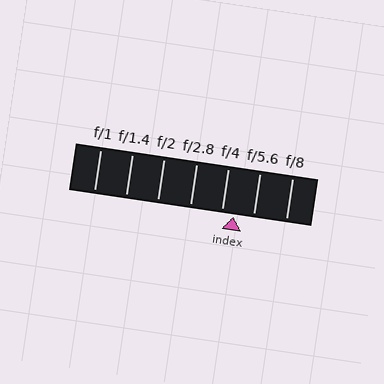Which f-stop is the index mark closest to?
The index mark is closest to f/4.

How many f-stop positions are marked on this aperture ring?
There are 7 f-stop positions marked.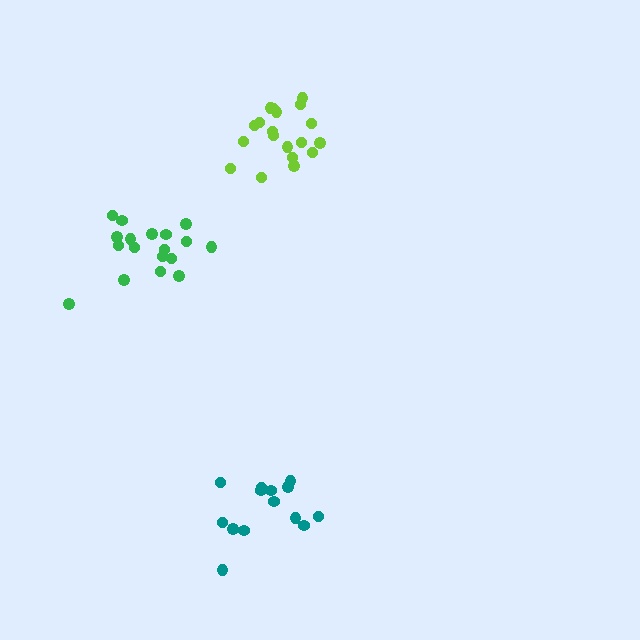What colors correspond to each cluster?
The clusters are colored: green, lime, teal.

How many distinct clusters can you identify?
There are 3 distinct clusters.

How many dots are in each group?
Group 1: 18 dots, Group 2: 19 dots, Group 3: 14 dots (51 total).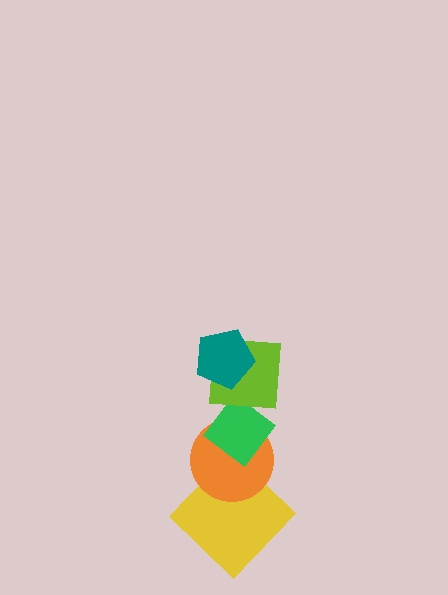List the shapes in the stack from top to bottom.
From top to bottom: the teal pentagon, the lime square, the green diamond, the orange circle, the yellow diamond.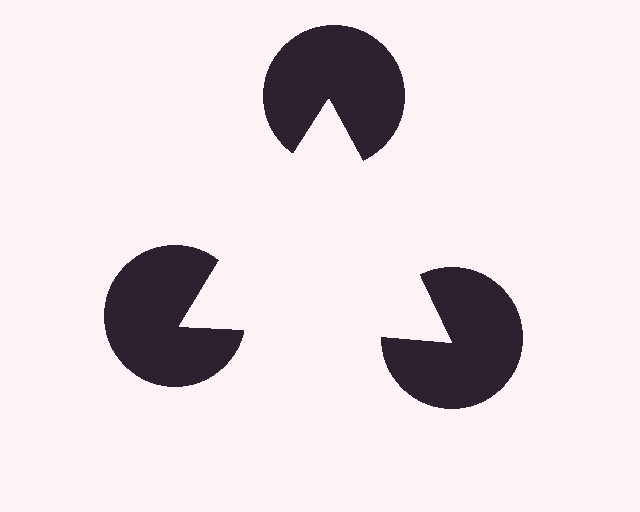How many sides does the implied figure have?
3 sides.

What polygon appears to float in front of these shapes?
An illusory triangle — its edges are inferred from the aligned wedge cuts in the pac-man discs, not physically drawn.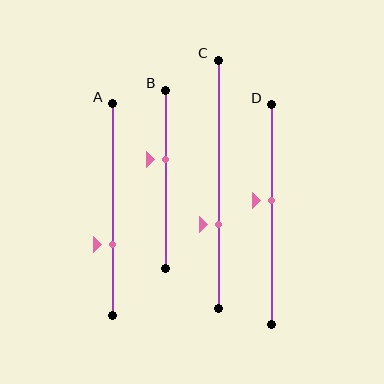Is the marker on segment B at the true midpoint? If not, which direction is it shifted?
No, the marker on segment B is shifted upward by about 11% of the segment length.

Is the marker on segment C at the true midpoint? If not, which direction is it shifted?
No, the marker on segment C is shifted downward by about 16% of the segment length.